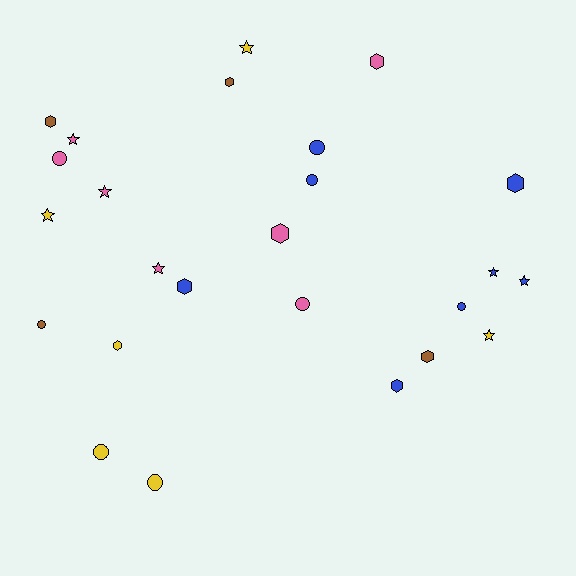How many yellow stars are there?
There are 3 yellow stars.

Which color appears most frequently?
Blue, with 8 objects.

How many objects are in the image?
There are 25 objects.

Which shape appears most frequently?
Hexagon, with 9 objects.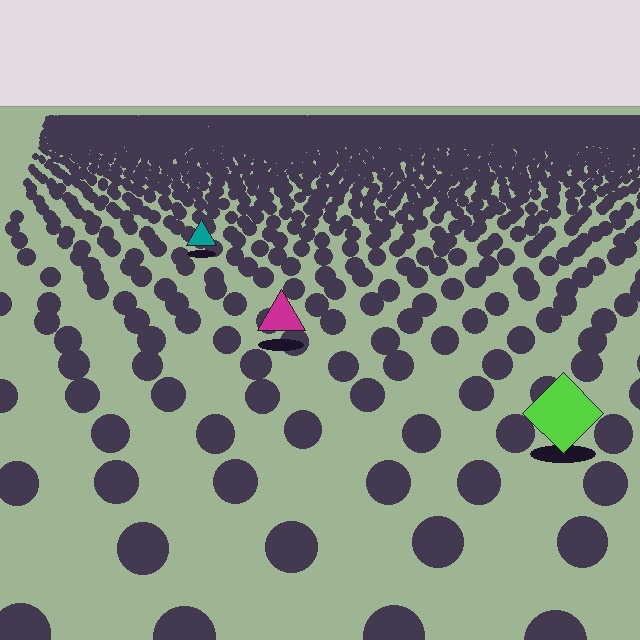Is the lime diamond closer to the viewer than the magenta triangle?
Yes. The lime diamond is closer — you can tell from the texture gradient: the ground texture is coarser near it.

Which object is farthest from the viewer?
The teal triangle is farthest from the viewer. It appears smaller and the ground texture around it is denser.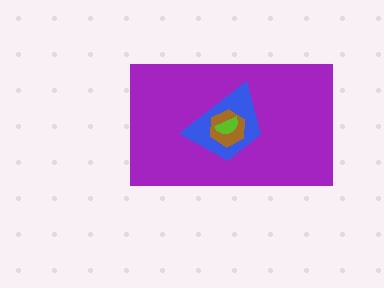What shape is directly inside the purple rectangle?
The blue trapezoid.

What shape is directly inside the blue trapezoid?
The brown hexagon.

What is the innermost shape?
The lime semicircle.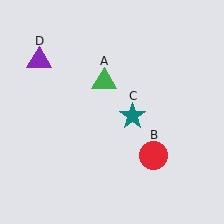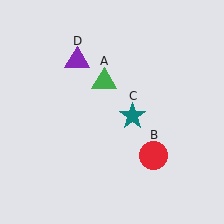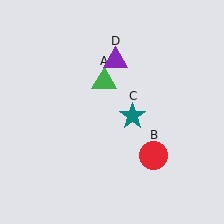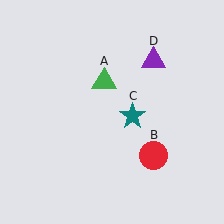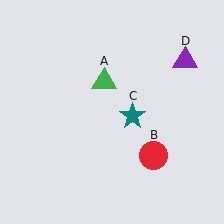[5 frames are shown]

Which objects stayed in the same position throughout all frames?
Green triangle (object A) and red circle (object B) and teal star (object C) remained stationary.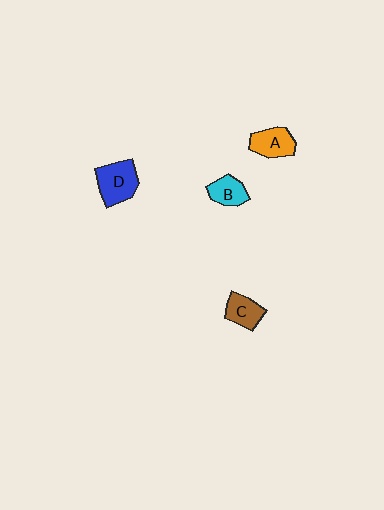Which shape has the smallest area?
Shape B (cyan).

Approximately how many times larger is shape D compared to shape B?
Approximately 1.6 times.